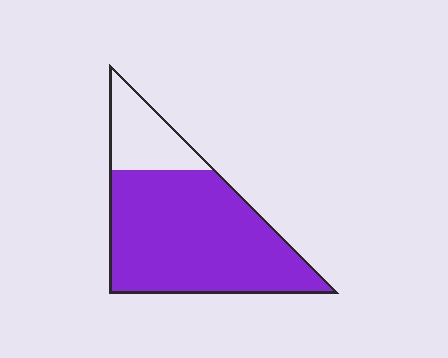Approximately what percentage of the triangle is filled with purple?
Approximately 80%.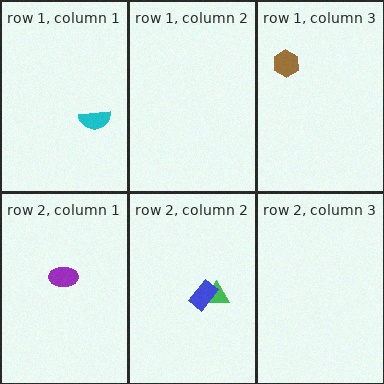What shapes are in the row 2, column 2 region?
The green triangle, the blue rectangle.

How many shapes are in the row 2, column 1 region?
1.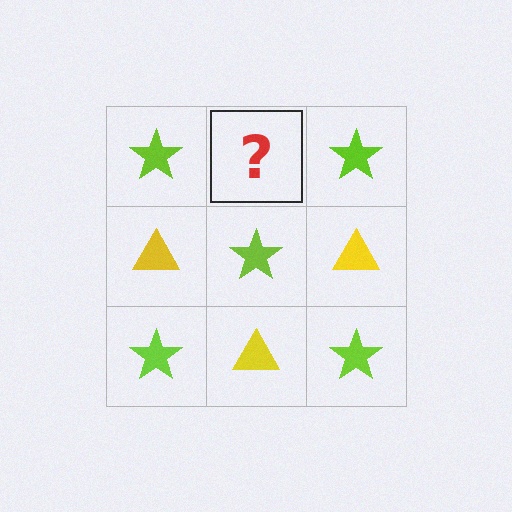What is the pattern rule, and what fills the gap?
The rule is that it alternates lime star and yellow triangle in a checkerboard pattern. The gap should be filled with a yellow triangle.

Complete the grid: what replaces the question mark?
The question mark should be replaced with a yellow triangle.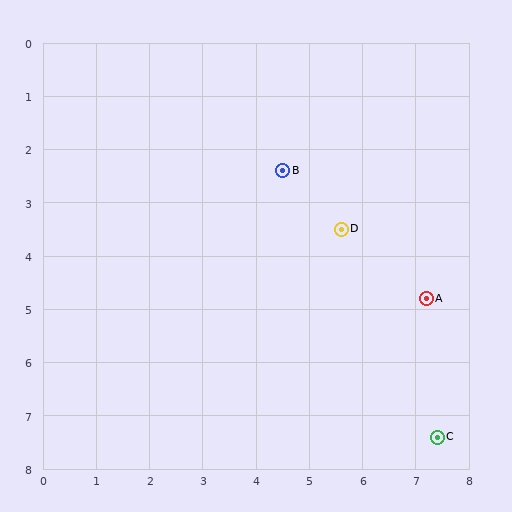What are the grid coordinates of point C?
Point C is at approximately (7.4, 7.4).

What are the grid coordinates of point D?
Point D is at approximately (5.6, 3.5).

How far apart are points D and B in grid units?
Points D and B are about 1.6 grid units apart.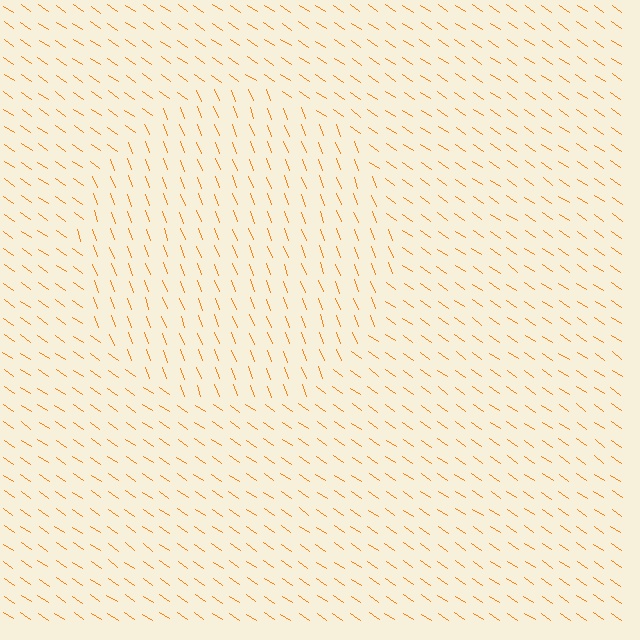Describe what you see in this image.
The image is filled with small orange line segments. A circle region in the image has lines oriented differently from the surrounding lines, creating a visible texture boundary.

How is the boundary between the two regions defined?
The boundary is defined purely by a change in line orientation (approximately 35 degrees difference). All lines are the same color and thickness.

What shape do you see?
I see a circle.